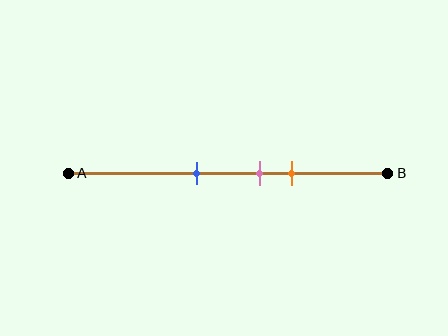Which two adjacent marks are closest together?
The pink and orange marks are the closest adjacent pair.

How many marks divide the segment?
There are 3 marks dividing the segment.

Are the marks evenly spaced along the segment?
Yes, the marks are approximately evenly spaced.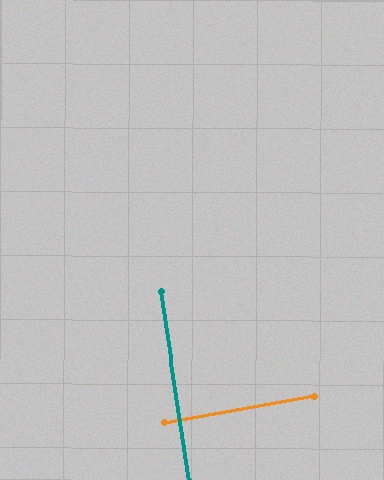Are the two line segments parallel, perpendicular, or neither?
Perpendicular — they meet at approximately 88°.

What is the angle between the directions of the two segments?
Approximately 88 degrees.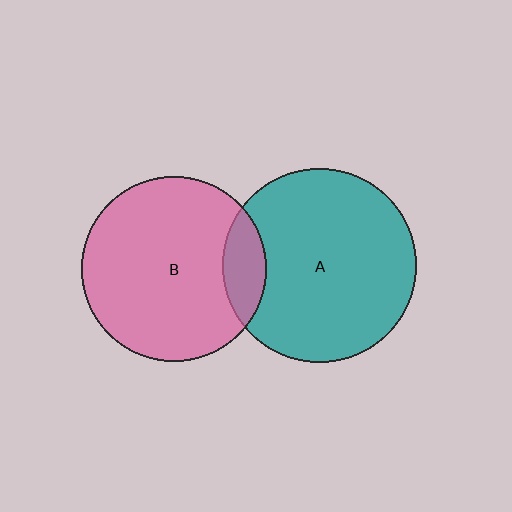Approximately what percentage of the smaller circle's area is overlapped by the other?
Approximately 15%.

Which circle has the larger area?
Circle A (teal).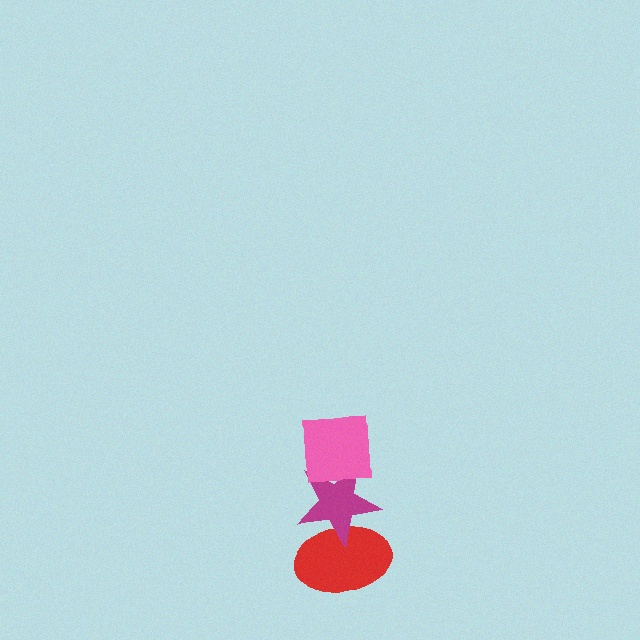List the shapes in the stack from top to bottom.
From top to bottom: the pink square, the magenta star, the red ellipse.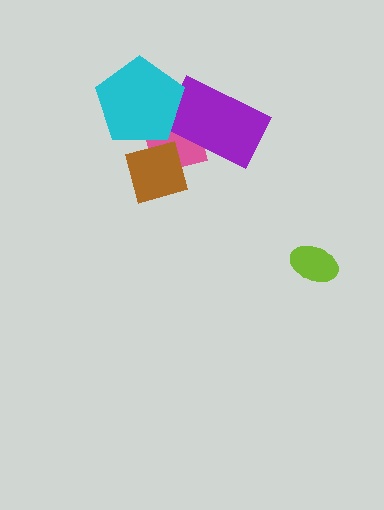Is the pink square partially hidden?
Yes, it is partially covered by another shape.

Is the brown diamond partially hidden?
Yes, it is partially covered by another shape.